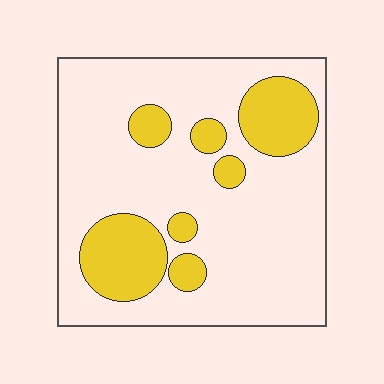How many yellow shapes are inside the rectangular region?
7.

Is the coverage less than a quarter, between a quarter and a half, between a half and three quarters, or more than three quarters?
Less than a quarter.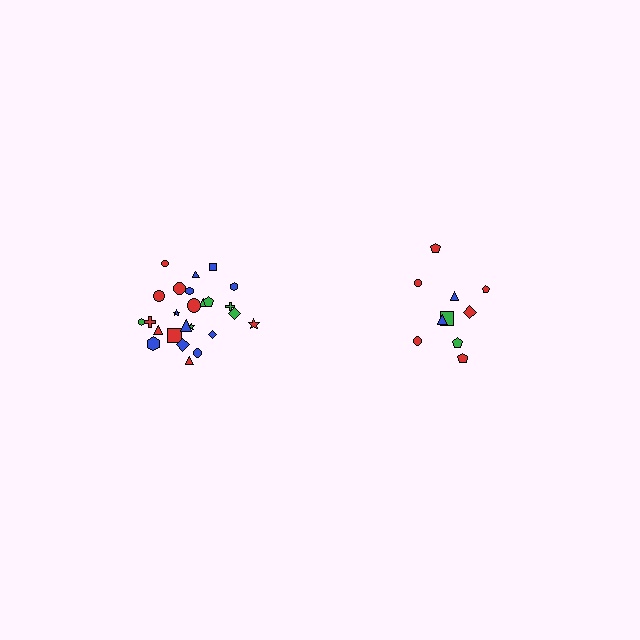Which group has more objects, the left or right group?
The left group.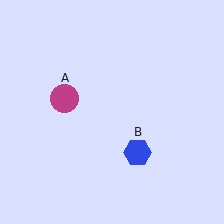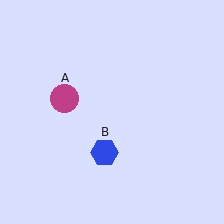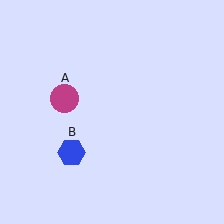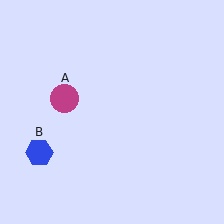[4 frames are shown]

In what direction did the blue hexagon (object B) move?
The blue hexagon (object B) moved left.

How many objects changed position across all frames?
1 object changed position: blue hexagon (object B).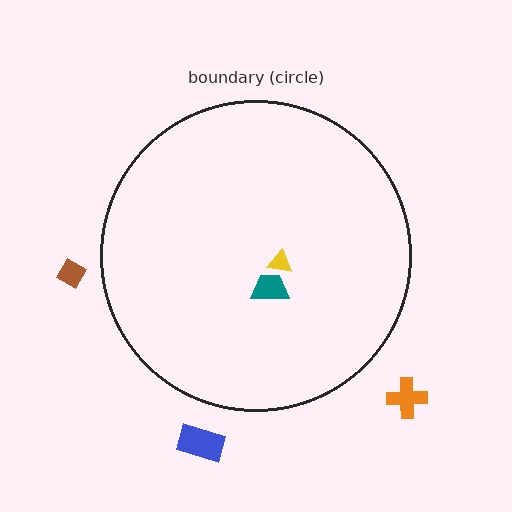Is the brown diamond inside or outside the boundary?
Outside.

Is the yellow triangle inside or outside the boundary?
Inside.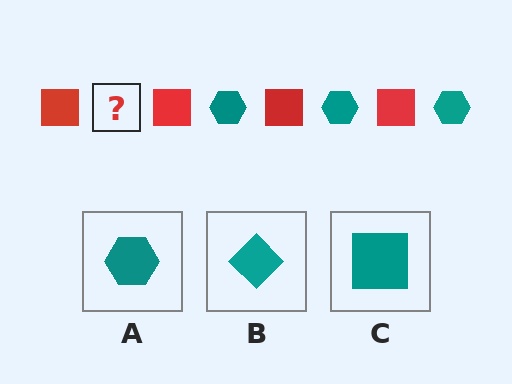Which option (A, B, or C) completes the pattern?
A.